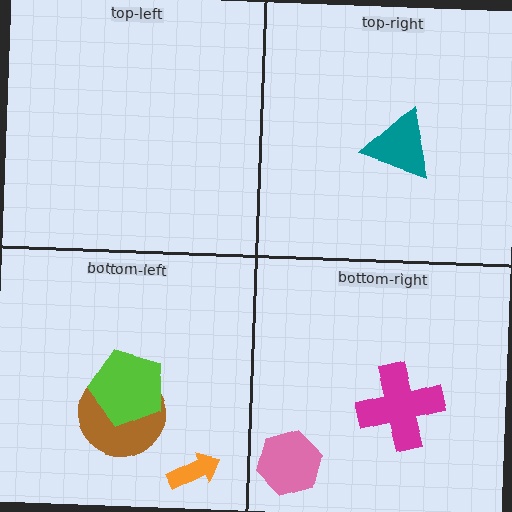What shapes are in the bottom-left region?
The orange arrow, the brown circle, the lime pentagon.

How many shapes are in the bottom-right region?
2.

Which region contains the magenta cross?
The bottom-right region.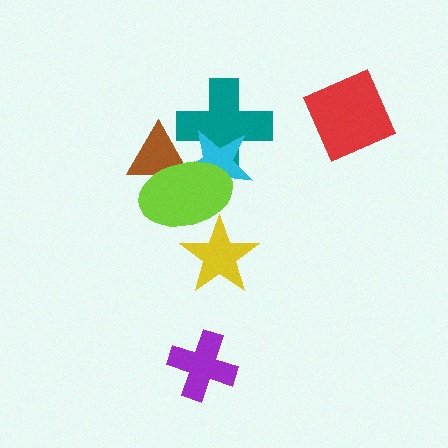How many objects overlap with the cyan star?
3 objects overlap with the cyan star.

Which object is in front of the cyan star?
The lime ellipse is in front of the cyan star.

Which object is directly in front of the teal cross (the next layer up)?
The cyan star is directly in front of the teal cross.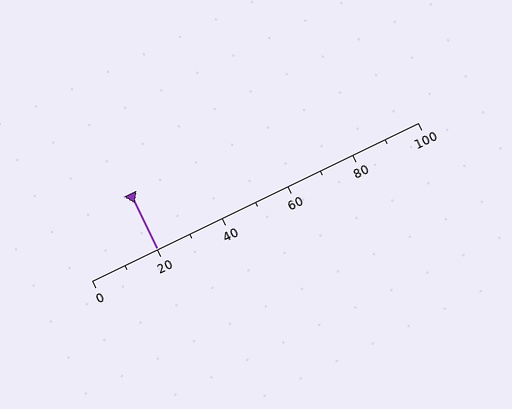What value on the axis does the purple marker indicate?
The marker indicates approximately 20.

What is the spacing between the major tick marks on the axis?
The major ticks are spaced 20 apart.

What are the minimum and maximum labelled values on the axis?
The axis runs from 0 to 100.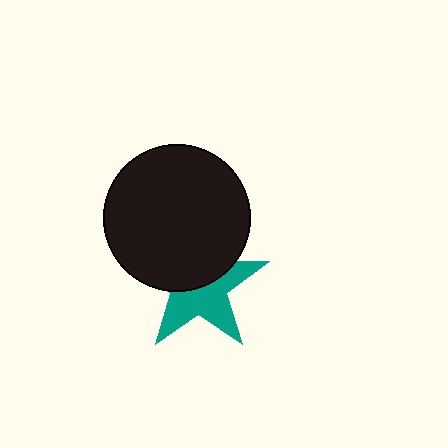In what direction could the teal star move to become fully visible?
The teal star could move down. That would shift it out from behind the black circle entirely.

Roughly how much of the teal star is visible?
About half of it is visible (roughly 52%).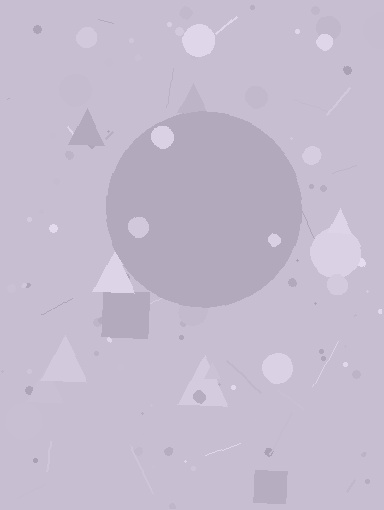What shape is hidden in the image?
A circle is hidden in the image.